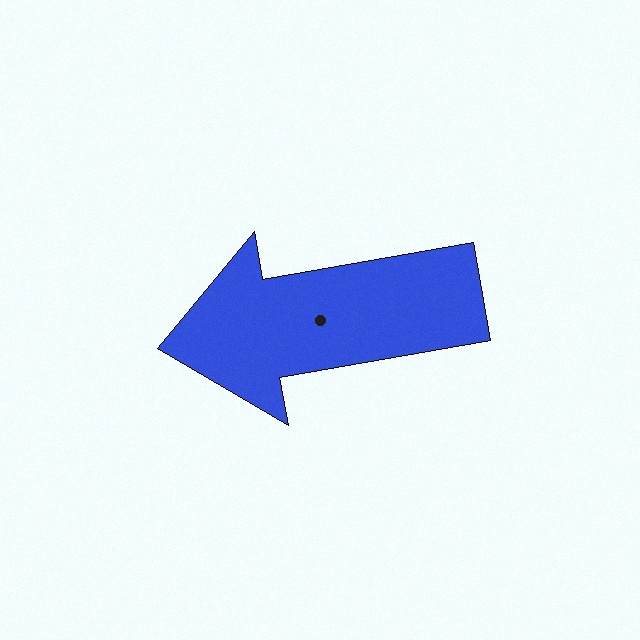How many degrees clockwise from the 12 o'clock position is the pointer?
Approximately 260 degrees.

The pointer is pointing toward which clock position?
Roughly 9 o'clock.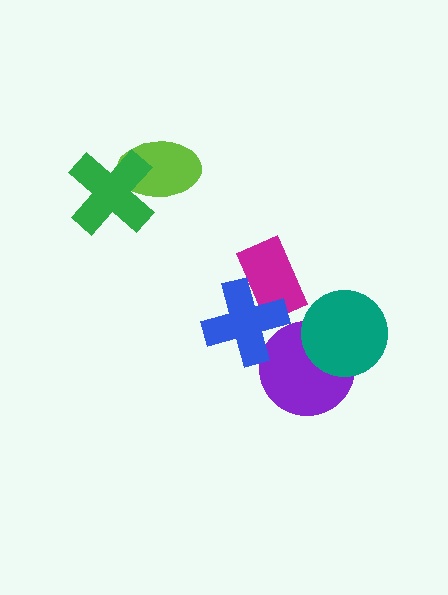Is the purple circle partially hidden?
Yes, it is partially covered by another shape.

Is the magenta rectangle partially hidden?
Yes, it is partially covered by another shape.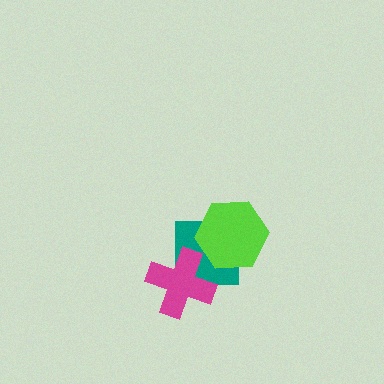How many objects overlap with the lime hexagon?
1 object overlaps with the lime hexagon.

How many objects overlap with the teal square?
2 objects overlap with the teal square.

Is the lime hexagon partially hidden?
No, no other shape covers it.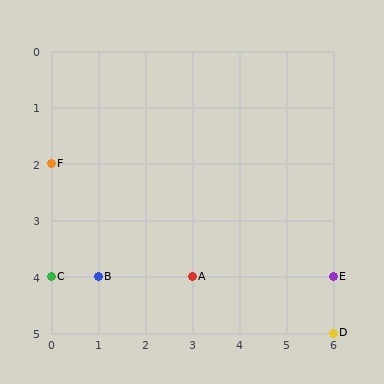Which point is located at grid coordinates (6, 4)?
Point E is at (6, 4).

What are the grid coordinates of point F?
Point F is at grid coordinates (0, 2).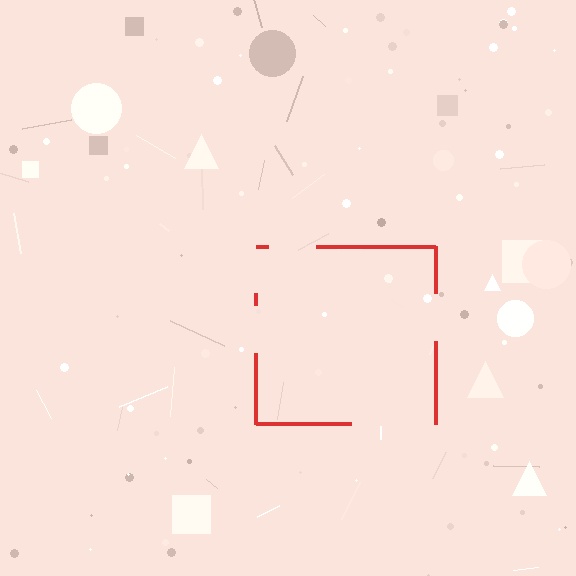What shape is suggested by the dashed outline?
The dashed outline suggests a square.